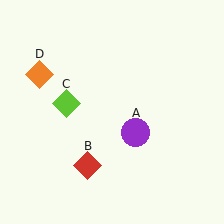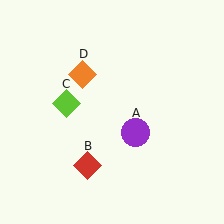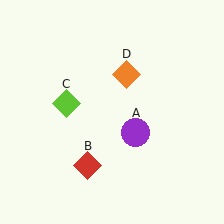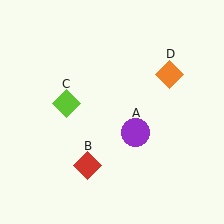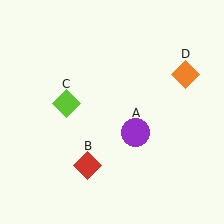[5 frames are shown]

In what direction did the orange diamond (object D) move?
The orange diamond (object D) moved right.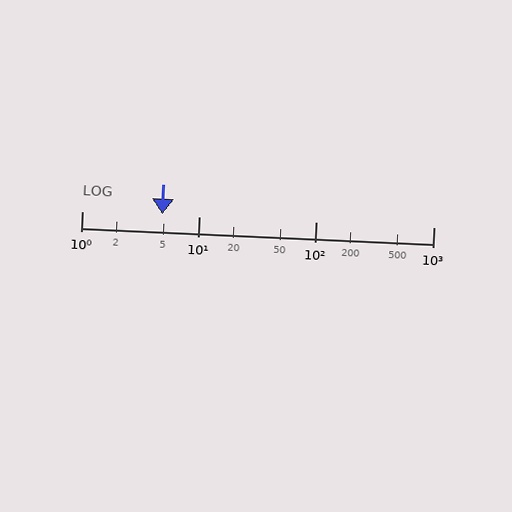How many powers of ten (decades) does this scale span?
The scale spans 3 decades, from 1 to 1000.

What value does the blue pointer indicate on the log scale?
The pointer indicates approximately 4.9.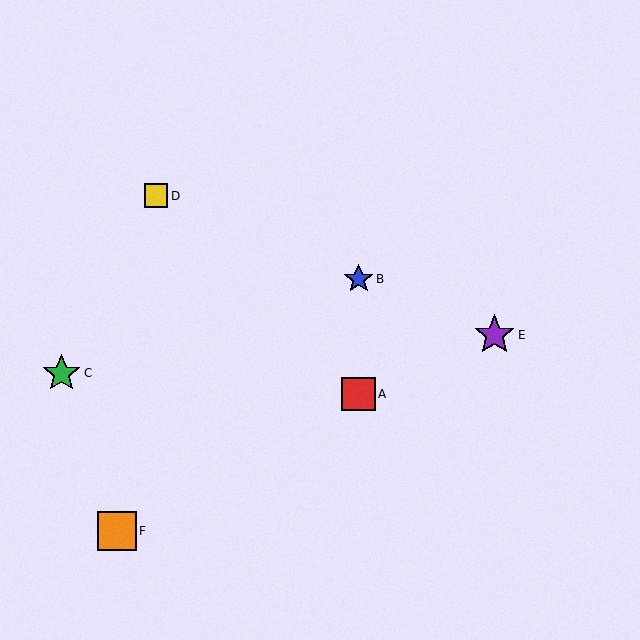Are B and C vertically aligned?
No, B is at x≈359 and C is at x≈61.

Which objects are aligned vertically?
Objects A, B are aligned vertically.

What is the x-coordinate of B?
Object B is at x≈359.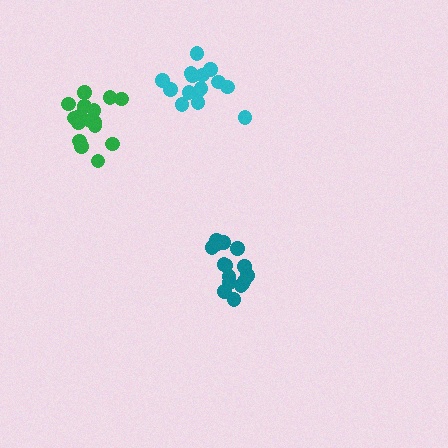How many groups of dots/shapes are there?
There are 3 groups.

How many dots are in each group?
Group 1: 17 dots, Group 2: 16 dots, Group 3: 16 dots (49 total).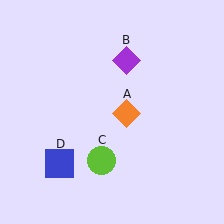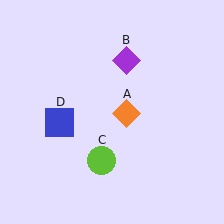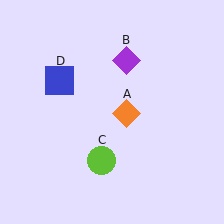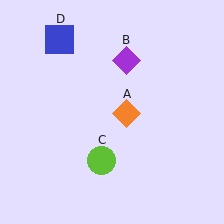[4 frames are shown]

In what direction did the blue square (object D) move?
The blue square (object D) moved up.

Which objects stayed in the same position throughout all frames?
Orange diamond (object A) and purple diamond (object B) and lime circle (object C) remained stationary.